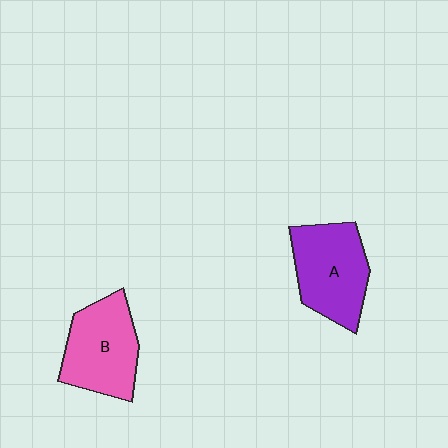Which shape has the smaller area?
Shape B (pink).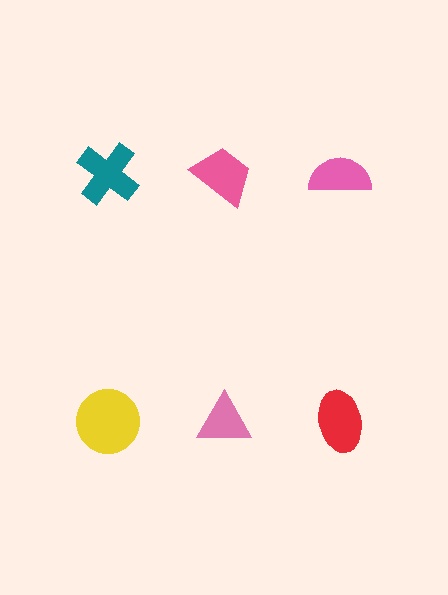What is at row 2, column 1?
A yellow circle.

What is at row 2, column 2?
A pink triangle.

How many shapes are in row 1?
3 shapes.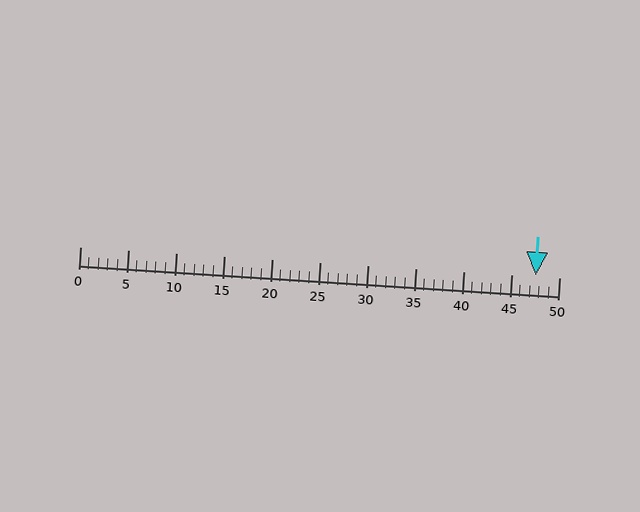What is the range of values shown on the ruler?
The ruler shows values from 0 to 50.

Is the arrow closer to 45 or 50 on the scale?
The arrow is closer to 50.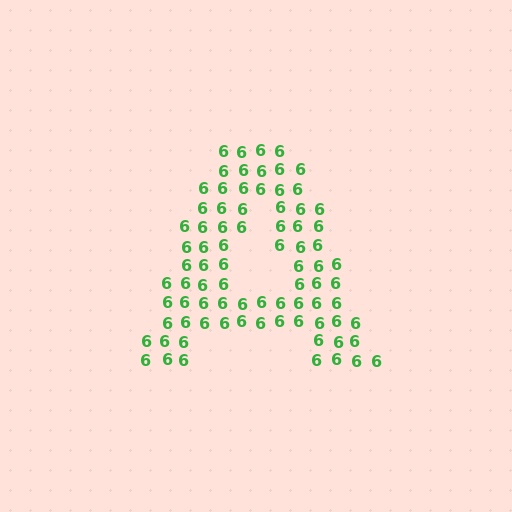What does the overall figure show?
The overall figure shows the letter A.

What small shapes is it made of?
It is made of small digit 6's.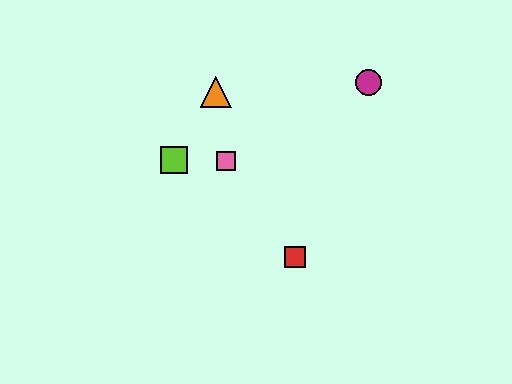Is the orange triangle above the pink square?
Yes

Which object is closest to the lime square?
The pink square is closest to the lime square.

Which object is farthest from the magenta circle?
The lime square is farthest from the magenta circle.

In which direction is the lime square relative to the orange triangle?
The lime square is below the orange triangle.